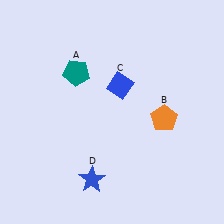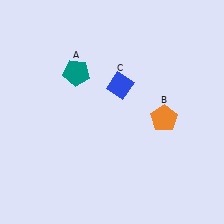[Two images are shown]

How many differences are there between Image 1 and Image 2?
There is 1 difference between the two images.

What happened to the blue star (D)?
The blue star (D) was removed in Image 2. It was in the bottom-left area of Image 1.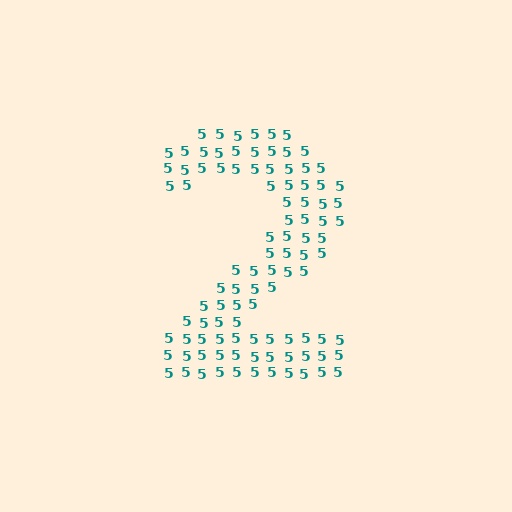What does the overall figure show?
The overall figure shows the digit 2.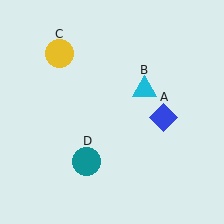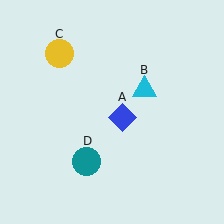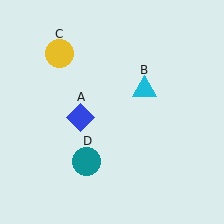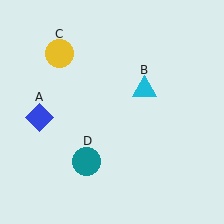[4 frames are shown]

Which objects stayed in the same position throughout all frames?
Cyan triangle (object B) and yellow circle (object C) and teal circle (object D) remained stationary.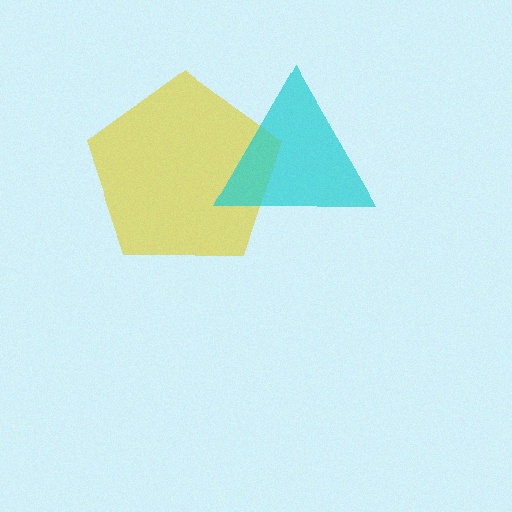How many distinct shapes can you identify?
There are 2 distinct shapes: a yellow pentagon, a cyan triangle.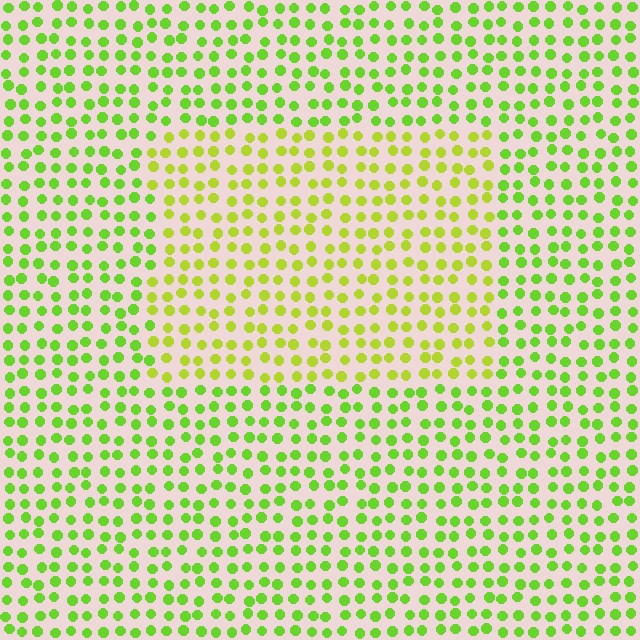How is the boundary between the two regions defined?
The boundary is defined purely by a slight shift in hue (about 26 degrees). Spacing, size, and orientation are identical on both sides.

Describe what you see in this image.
The image is filled with small lime elements in a uniform arrangement. A rectangle-shaped region is visible where the elements are tinted to a slightly different hue, forming a subtle color boundary.